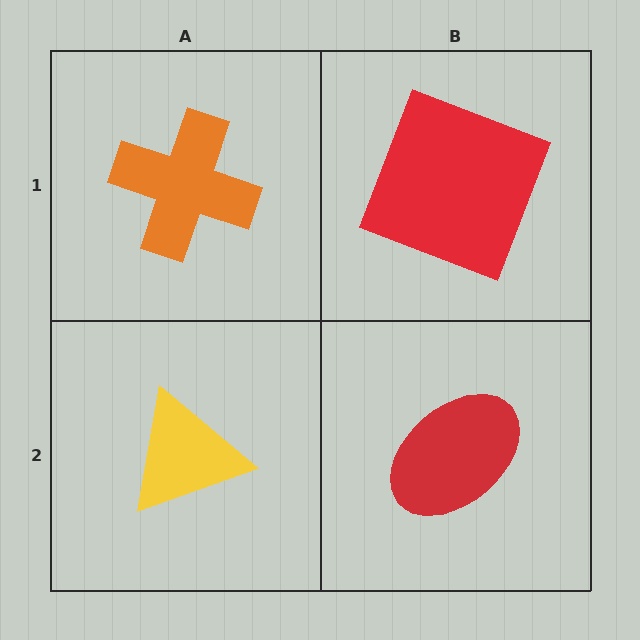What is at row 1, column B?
A red square.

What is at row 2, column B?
A red ellipse.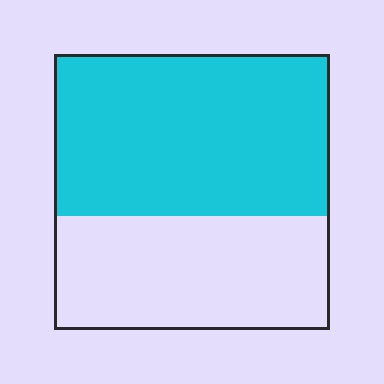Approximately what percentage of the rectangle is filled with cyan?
Approximately 60%.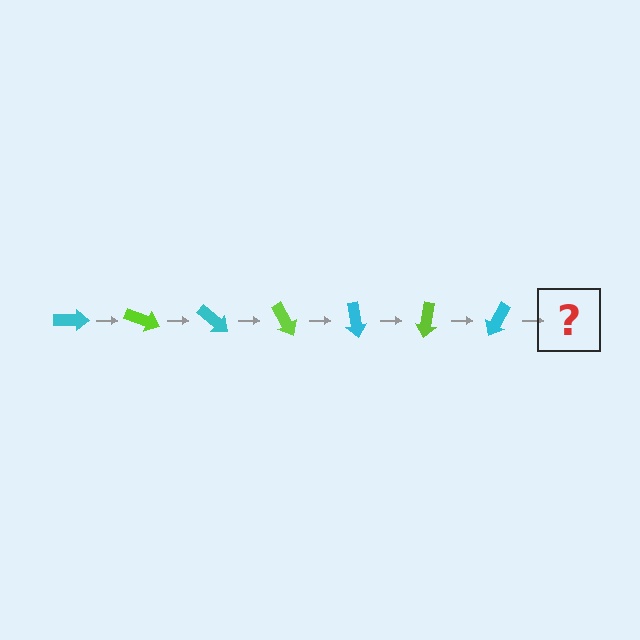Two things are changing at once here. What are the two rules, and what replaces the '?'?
The two rules are that it rotates 20 degrees each step and the color cycles through cyan and lime. The '?' should be a lime arrow, rotated 140 degrees from the start.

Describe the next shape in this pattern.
It should be a lime arrow, rotated 140 degrees from the start.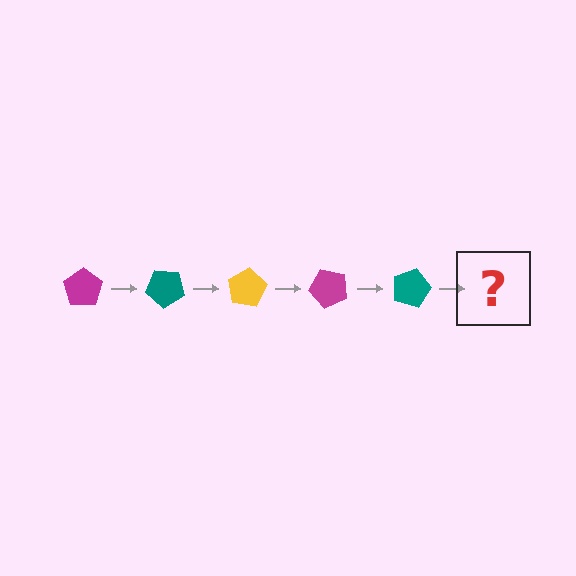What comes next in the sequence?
The next element should be a yellow pentagon, rotated 200 degrees from the start.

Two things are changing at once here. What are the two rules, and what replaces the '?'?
The two rules are that it rotates 40 degrees each step and the color cycles through magenta, teal, and yellow. The '?' should be a yellow pentagon, rotated 200 degrees from the start.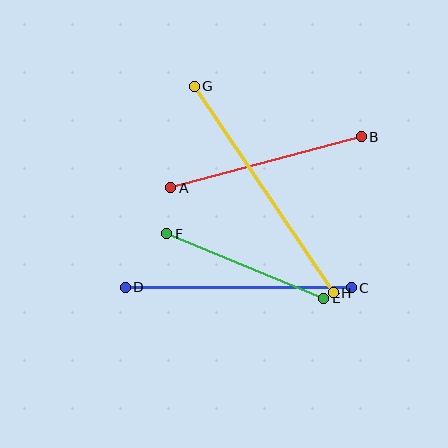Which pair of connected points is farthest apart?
Points G and H are farthest apart.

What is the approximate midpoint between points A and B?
The midpoint is at approximately (266, 162) pixels.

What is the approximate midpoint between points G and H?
The midpoint is at approximately (264, 189) pixels.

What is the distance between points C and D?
The distance is approximately 226 pixels.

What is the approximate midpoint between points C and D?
The midpoint is at approximately (238, 288) pixels.